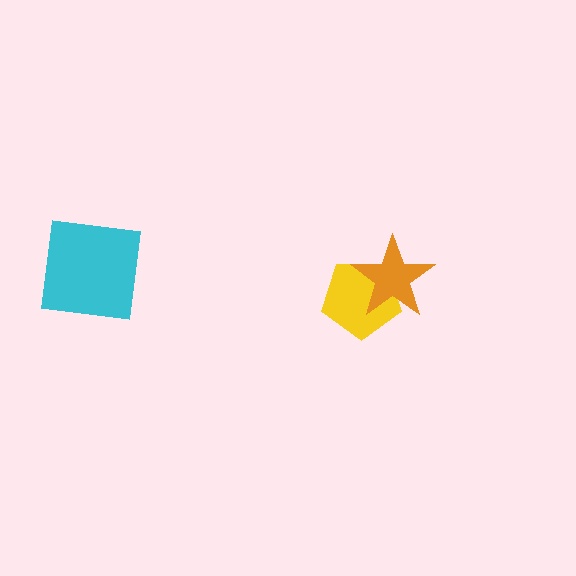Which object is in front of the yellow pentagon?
The orange star is in front of the yellow pentagon.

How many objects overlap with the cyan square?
0 objects overlap with the cyan square.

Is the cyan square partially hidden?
No, no other shape covers it.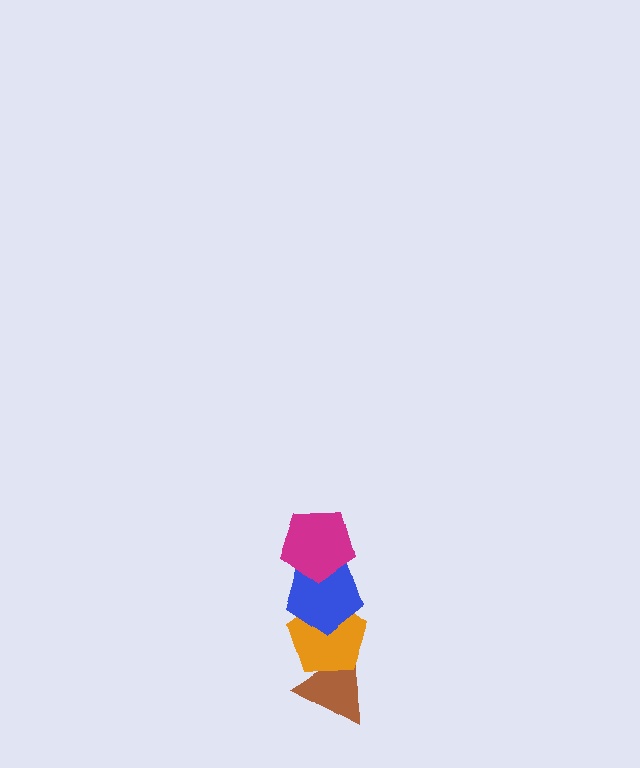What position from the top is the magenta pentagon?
The magenta pentagon is 1st from the top.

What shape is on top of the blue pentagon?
The magenta pentagon is on top of the blue pentagon.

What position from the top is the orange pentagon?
The orange pentagon is 3rd from the top.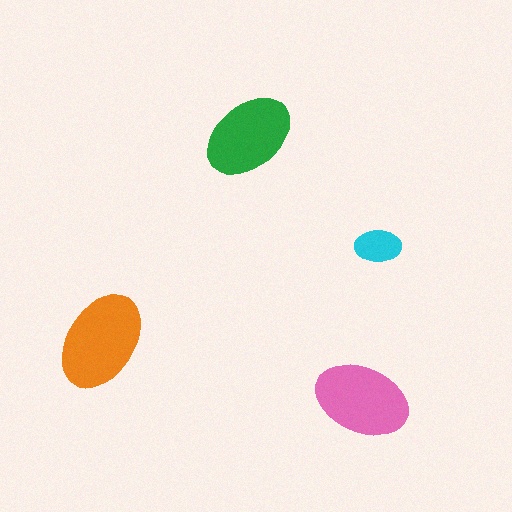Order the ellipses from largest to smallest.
the orange one, the pink one, the green one, the cyan one.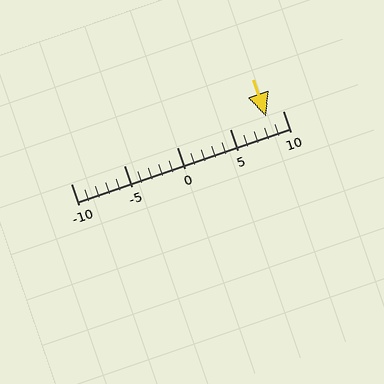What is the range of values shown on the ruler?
The ruler shows values from -10 to 10.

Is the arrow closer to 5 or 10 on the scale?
The arrow is closer to 10.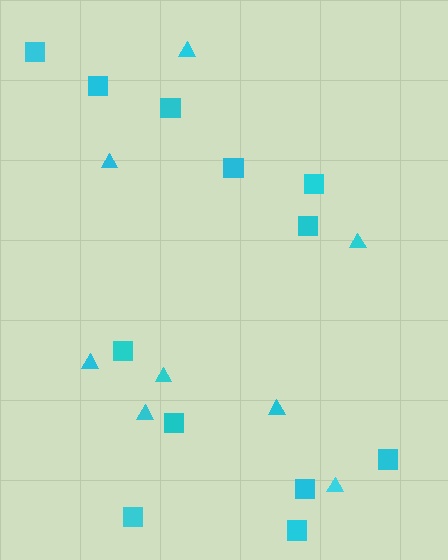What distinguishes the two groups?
There are 2 groups: one group of squares (12) and one group of triangles (8).